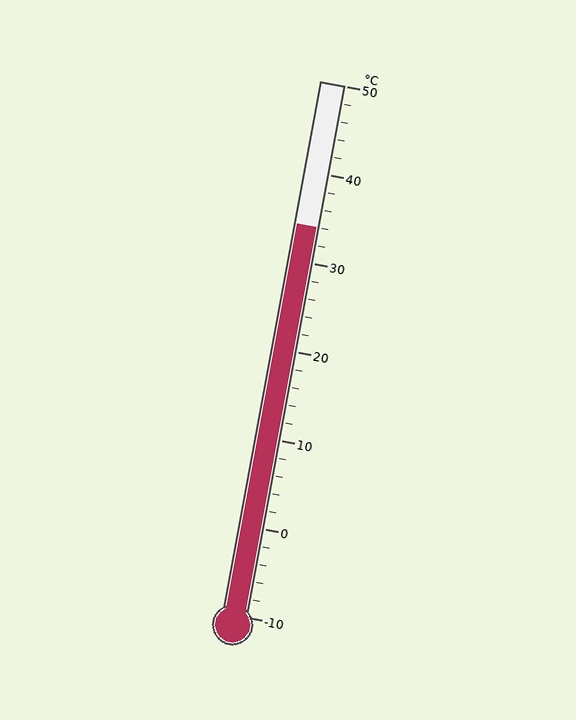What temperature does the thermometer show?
The thermometer shows approximately 34°C.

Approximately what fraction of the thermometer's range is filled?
The thermometer is filled to approximately 75% of its range.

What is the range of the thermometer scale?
The thermometer scale ranges from -10°C to 50°C.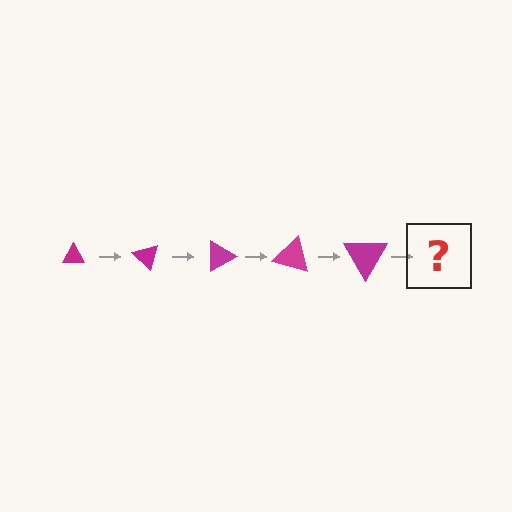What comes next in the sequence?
The next element should be a triangle, larger than the previous one and rotated 225 degrees from the start.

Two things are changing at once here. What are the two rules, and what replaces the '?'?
The two rules are that the triangle grows larger each step and it rotates 45 degrees each step. The '?' should be a triangle, larger than the previous one and rotated 225 degrees from the start.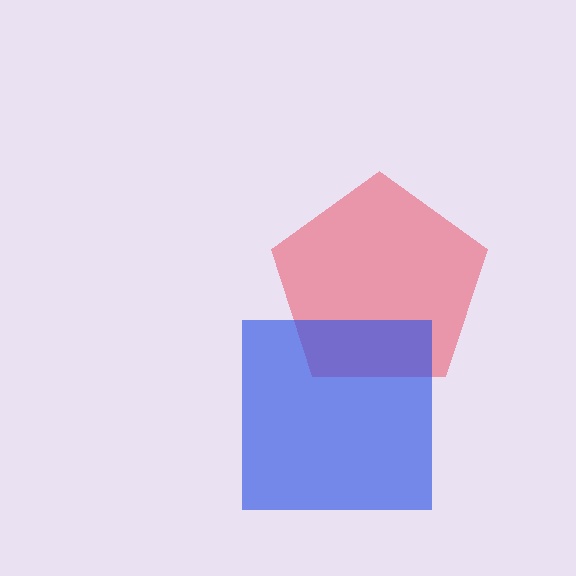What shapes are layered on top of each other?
The layered shapes are: a red pentagon, a blue square.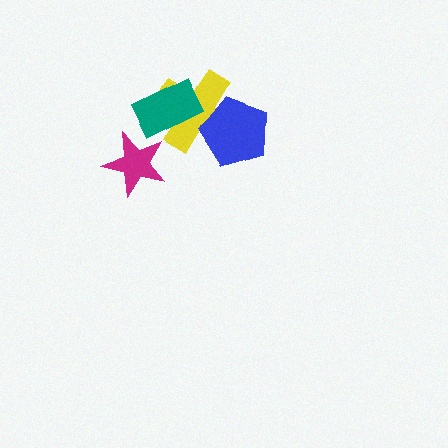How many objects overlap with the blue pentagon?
1 object overlaps with the blue pentagon.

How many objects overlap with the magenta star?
0 objects overlap with the magenta star.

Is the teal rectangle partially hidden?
No, no other shape covers it.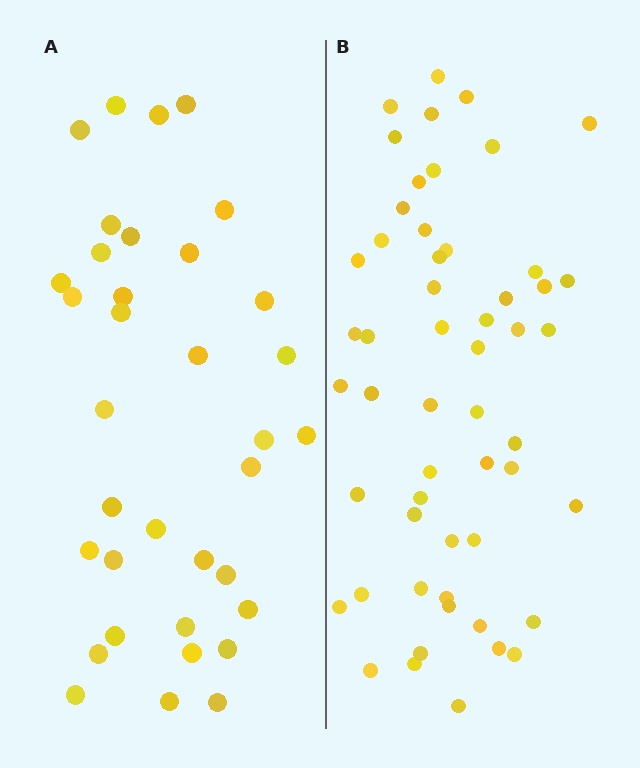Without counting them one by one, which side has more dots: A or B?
Region B (the right region) has more dots.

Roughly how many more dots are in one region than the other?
Region B has approximately 20 more dots than region A.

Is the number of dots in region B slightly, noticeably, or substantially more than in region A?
Region B has substantially more. The ratio is roughly 1.5 to 1.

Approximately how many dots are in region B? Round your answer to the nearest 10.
About 50 dots. (The exact count is 54, which rounds to 50.)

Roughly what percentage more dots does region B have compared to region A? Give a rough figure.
About 55% more.